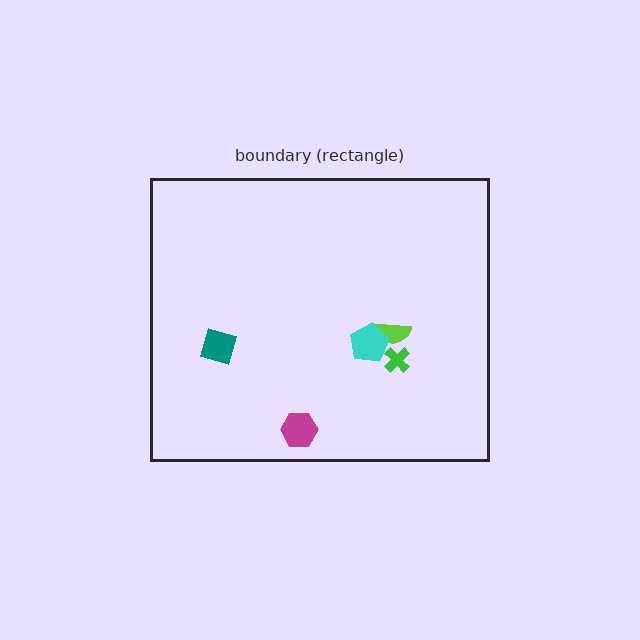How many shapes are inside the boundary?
5 inside, 0 outside.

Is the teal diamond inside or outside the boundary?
Inside.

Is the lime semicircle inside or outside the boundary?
Inside.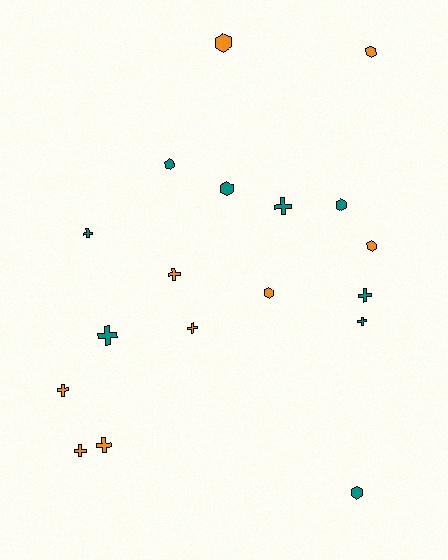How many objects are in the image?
There are 18 objects.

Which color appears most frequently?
Teal, with 9 objects.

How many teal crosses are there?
There are 5 teal crosses.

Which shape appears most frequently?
Cross, with 10 objects.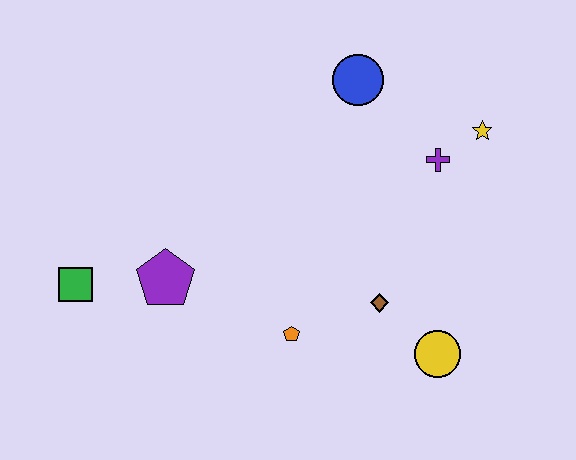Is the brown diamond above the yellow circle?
Yes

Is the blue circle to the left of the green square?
No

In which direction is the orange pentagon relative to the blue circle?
The orange pentagon is below the blue circle.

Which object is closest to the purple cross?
The yellow star is closest to the purple cross.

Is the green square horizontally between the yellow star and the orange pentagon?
No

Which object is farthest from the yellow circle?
The green square is farthest from the yellow circle.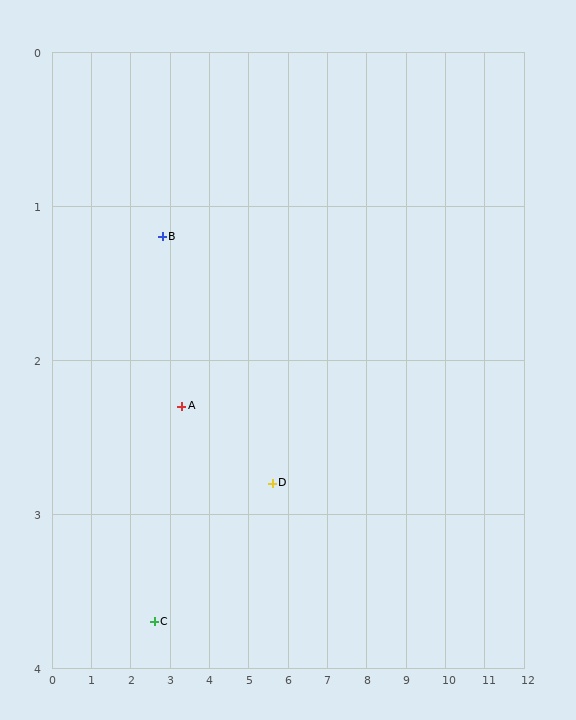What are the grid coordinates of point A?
Point A is at approximately (3.3, 2.3).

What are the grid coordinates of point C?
Point C is at approximately (2.6, 3.7).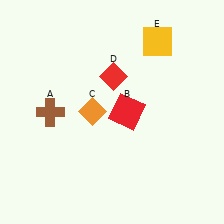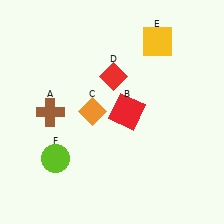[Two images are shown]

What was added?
A lime circle (F) was added in Image 2.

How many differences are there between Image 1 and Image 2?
There is 1 difference between the two images.